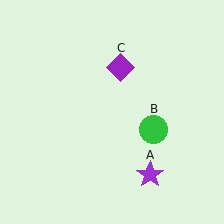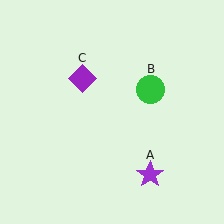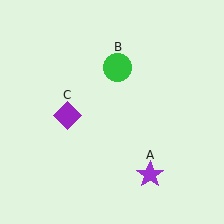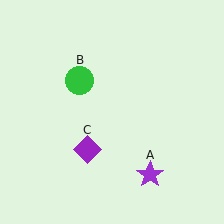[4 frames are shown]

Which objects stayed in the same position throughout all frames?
Purple star (object A) remained stationary.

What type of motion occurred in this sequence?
The green circle (object B), purple diamond (object C) rotated counterclockwise around the center of the scene.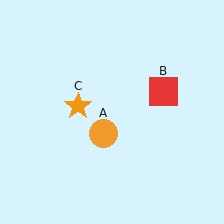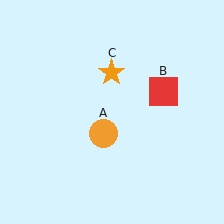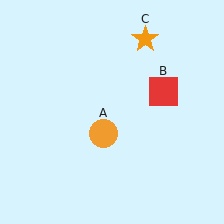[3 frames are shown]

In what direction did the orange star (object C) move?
The orange star (object C) moved up and to the right.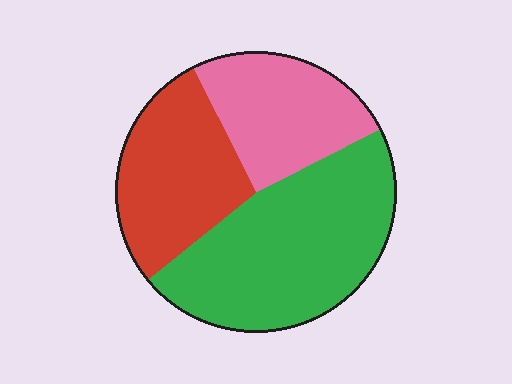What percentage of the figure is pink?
Pink takes up between a quarter and a half of the figure.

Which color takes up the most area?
Green, at roughly 45%.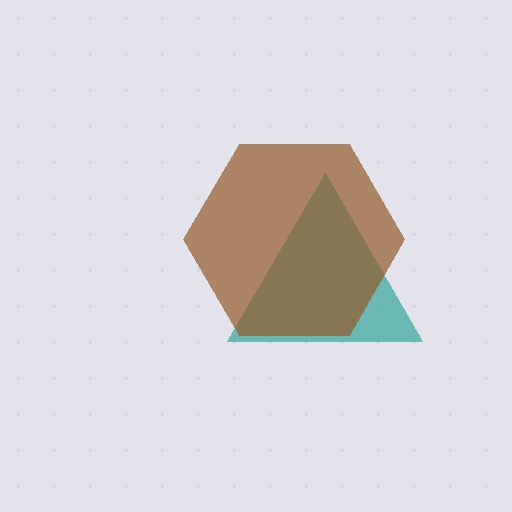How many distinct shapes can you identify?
There are 2 distinct shapes: a teal triangle, a brown hexagon.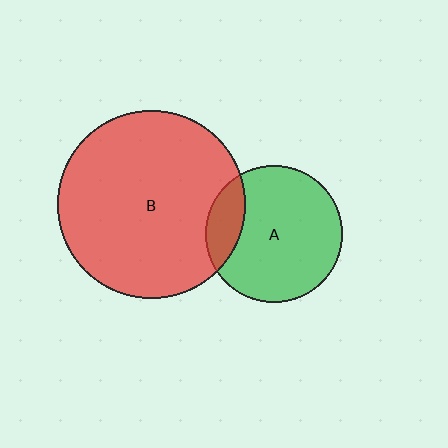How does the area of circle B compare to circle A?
Approximately 1.9 times.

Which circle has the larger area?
Circle B (red).